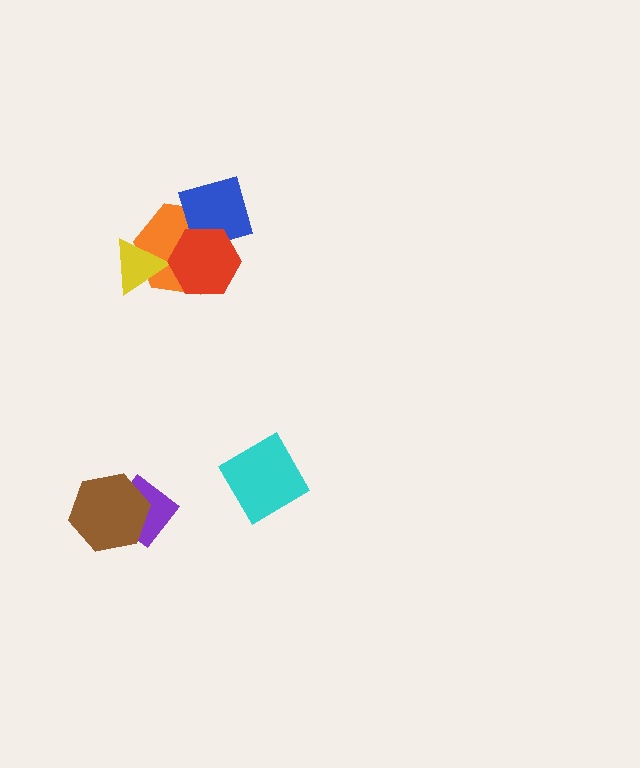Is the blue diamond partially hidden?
Yes, it is partially covered by another shape.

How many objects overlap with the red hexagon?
2 objects overlap with the red hexagon.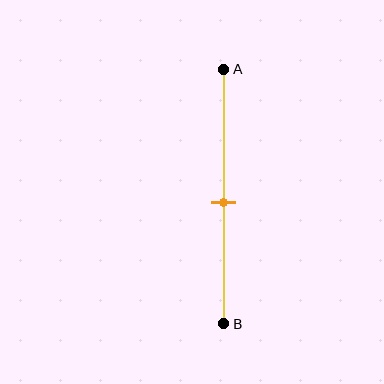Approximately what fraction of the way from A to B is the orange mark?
The orange mark is approximately 55% of the way from A to B.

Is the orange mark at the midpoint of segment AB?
Yes, the mark is approximately at the midpoint.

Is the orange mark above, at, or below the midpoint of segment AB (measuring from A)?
The orange mark is approximately at the midpoint of segment AB.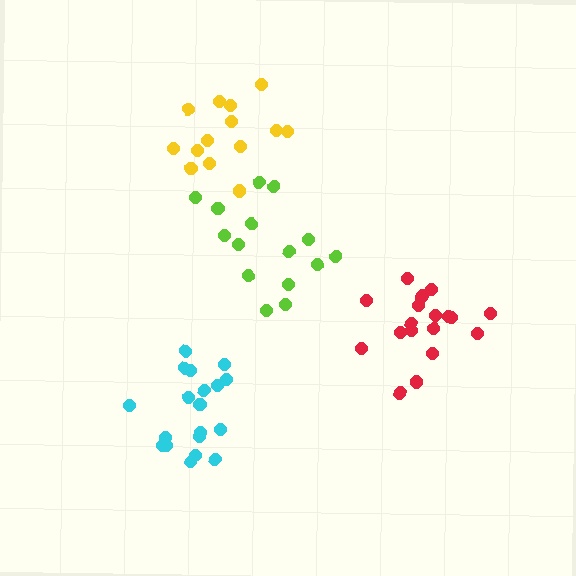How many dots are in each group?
Group 1: 19 dots, Group 2: 15 dots, Group 3: 19 dots, Group 4: 14 dots (67 total).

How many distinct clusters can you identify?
There are 4 distinct clusters.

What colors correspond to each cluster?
The clusters are colored: cyan, lime, red, yellow.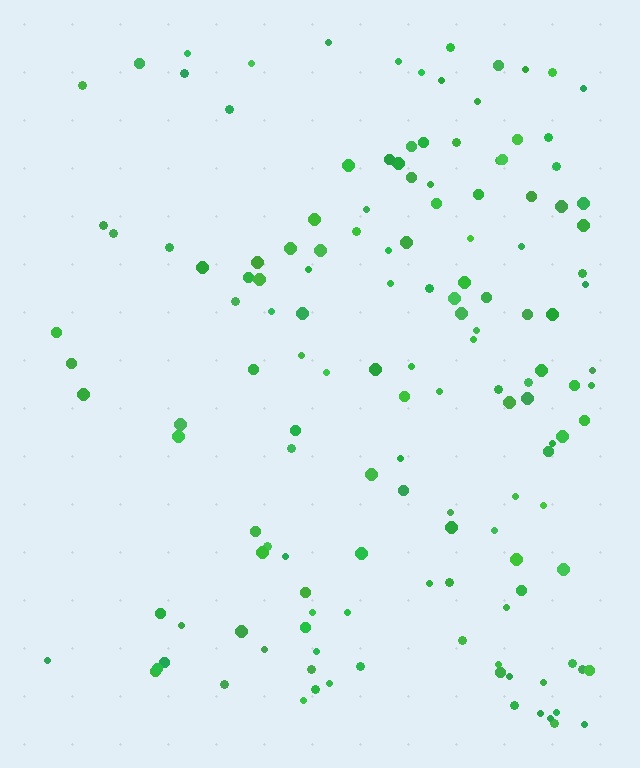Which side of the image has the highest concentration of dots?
The right.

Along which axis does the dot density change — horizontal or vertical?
Horizontal.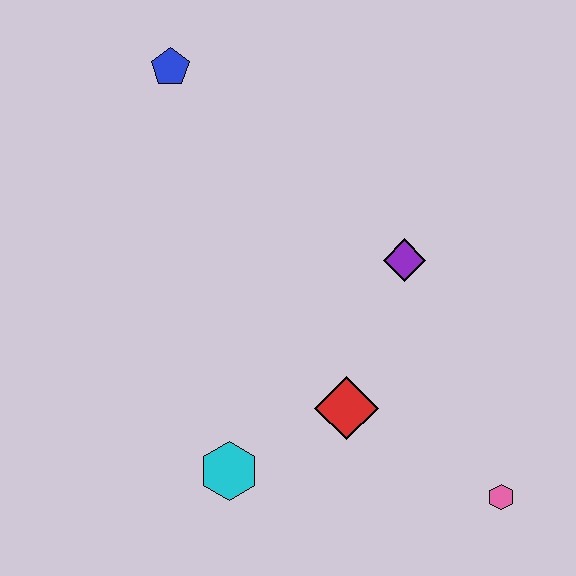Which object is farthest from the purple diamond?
The blue pentagon is farthest from the purple diamond.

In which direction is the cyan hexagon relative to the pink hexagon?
The cyan hexagon is to the left of the pink hexagon.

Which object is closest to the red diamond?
The cyan hexagon is closest to the red diamond.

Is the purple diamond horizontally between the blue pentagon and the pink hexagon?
Yes